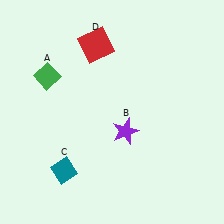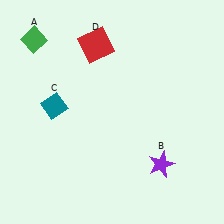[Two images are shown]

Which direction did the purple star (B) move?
The purple star (B) moved right.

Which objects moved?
The objects that moved are: the green diamond (A), the purple star (B), the teal diamond (C).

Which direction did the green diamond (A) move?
The green diamond (A) moved up.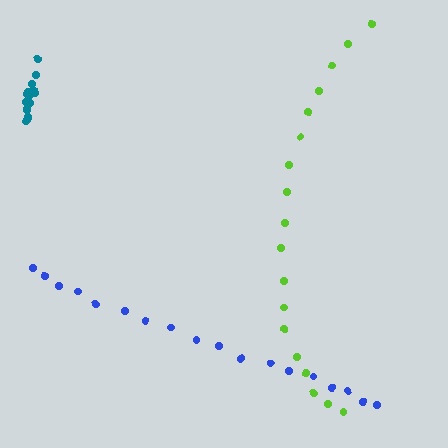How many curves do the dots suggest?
There are 3 distinct paths.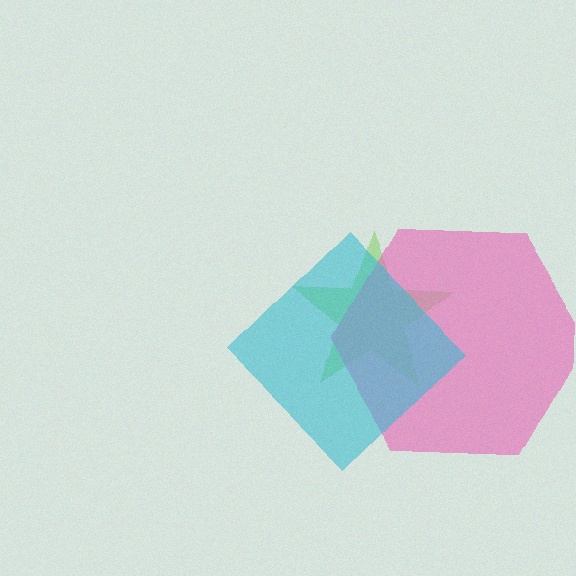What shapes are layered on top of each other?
The layered shapes are: a lime star, a pink hexagon, a cyan diamond.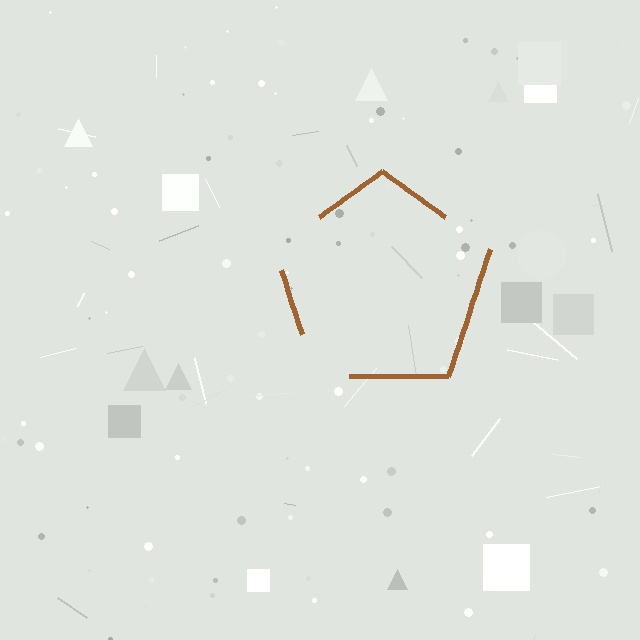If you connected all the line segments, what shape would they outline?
They would outline a pentagon.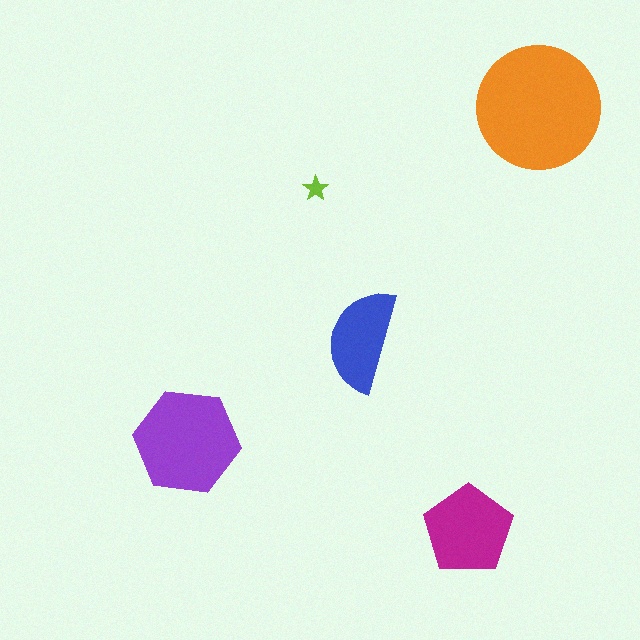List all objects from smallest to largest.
The lime star, the blue semicircle, the magenta pentagon, the purple hexagon, the orange circle.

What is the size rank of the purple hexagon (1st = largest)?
2nd.